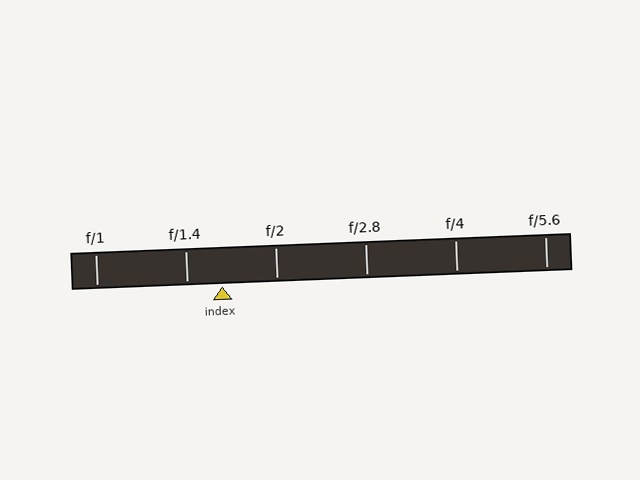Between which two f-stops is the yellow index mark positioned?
The index mark is between f/1.4 and f/2.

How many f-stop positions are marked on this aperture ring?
There are 6 f-stop positions marked.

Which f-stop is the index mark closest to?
The index mark is closest to f/1.4.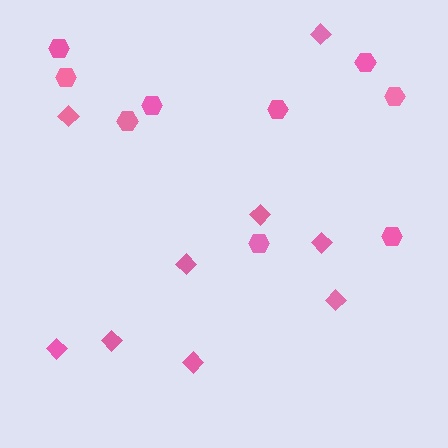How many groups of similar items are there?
There are 2 groups: one group of diamonds (9) and one group of hexagons (9).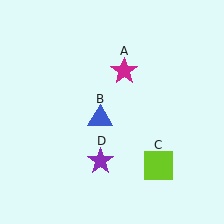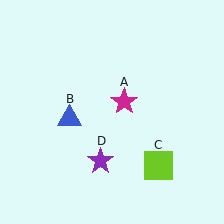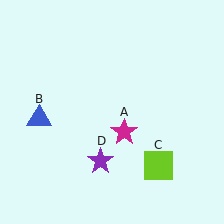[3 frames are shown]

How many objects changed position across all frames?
2 objects changed position: magenta star (object A), blue triangle (object B).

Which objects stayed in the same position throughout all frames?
Lime square (object C) and purple star (object D) remained stationary.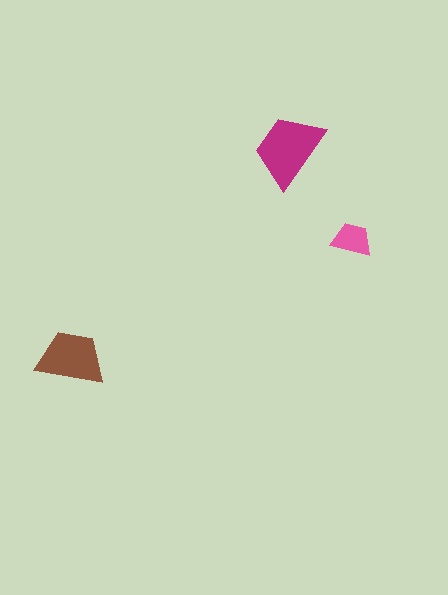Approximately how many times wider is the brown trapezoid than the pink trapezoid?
About 1.5 times wider.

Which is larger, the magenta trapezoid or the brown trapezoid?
The magenta one.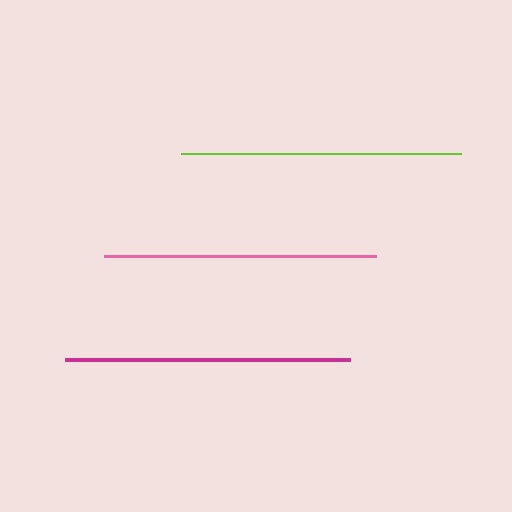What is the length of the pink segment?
The pink segment is approximately 272 pixels long.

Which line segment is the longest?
The magenta line is the longest at approximately 285 pixels.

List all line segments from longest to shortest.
From longest to shortest: magenta, lime, pink.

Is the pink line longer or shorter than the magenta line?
The magenta line is longer than the pink line.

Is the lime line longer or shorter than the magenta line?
The magenta line is longer than the lime line.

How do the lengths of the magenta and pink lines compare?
The magenta and pink lines are approximately the same length.